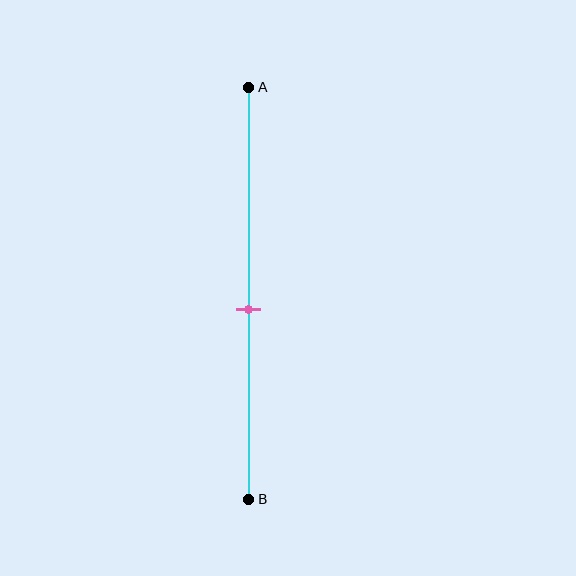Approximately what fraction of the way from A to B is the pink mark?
The pink mark is approximately 55% of the way from A to B.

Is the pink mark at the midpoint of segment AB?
No, the mark is at about 55% from A, not at the 50% midpoint.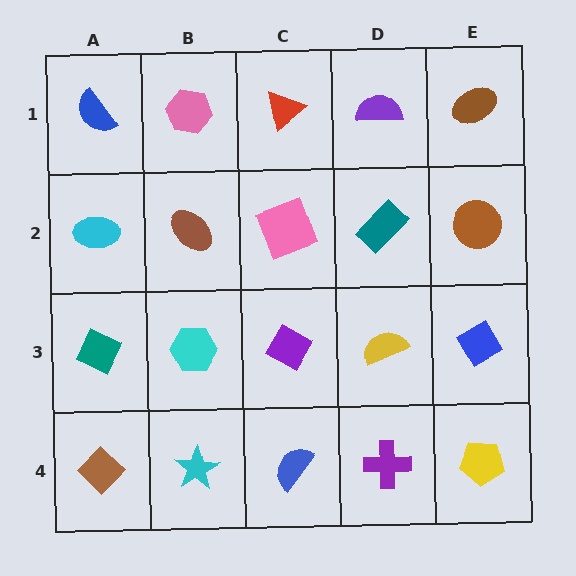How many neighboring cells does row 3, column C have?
4.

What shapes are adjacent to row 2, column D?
A purple semicircle (row 1, column D), a yellow semicircle (row 3, column D), a pink square (row 2, column C), a brown circle (row 2, column E).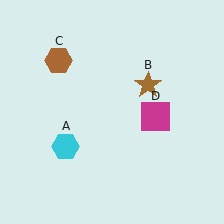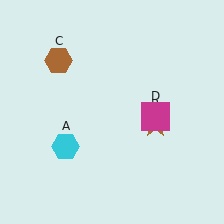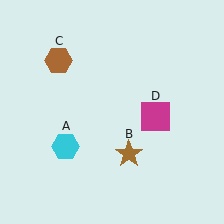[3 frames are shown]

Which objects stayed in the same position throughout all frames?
Cyan hexagon (object A) and brown hexagon (object C) and magenta square (object D) remained stationary.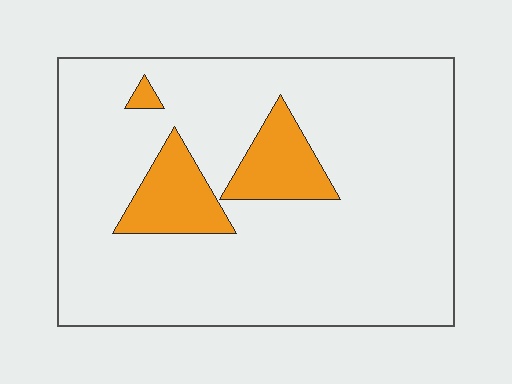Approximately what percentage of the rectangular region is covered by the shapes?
Approximately 15%.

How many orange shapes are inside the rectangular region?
3.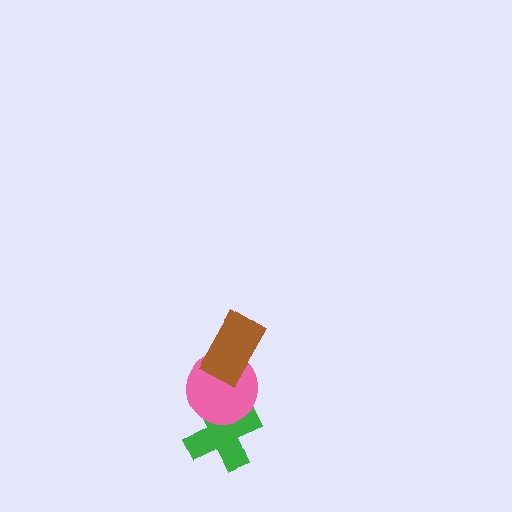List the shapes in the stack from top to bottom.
From top to bottom: the brown rectangle, the pink circle, the green cross.